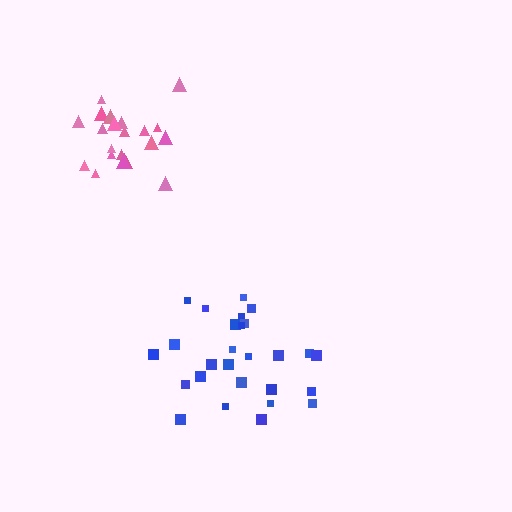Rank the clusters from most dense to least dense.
pink, blue.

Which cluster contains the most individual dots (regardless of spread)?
Blue (27).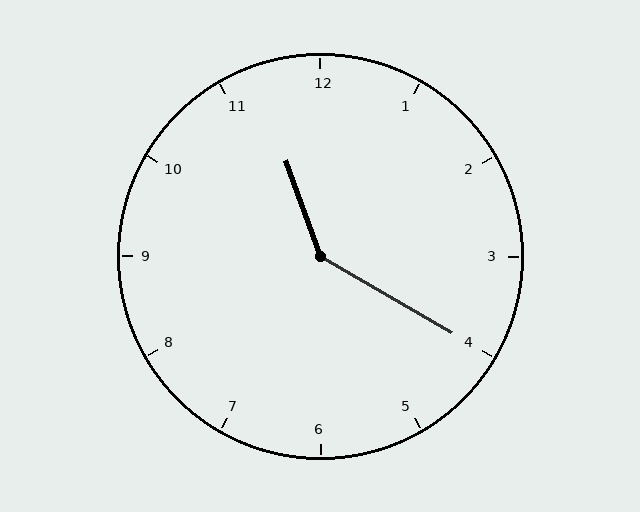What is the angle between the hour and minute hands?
Approximately 140 degrees.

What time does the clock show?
11:20.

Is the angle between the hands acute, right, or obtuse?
It is obtuse.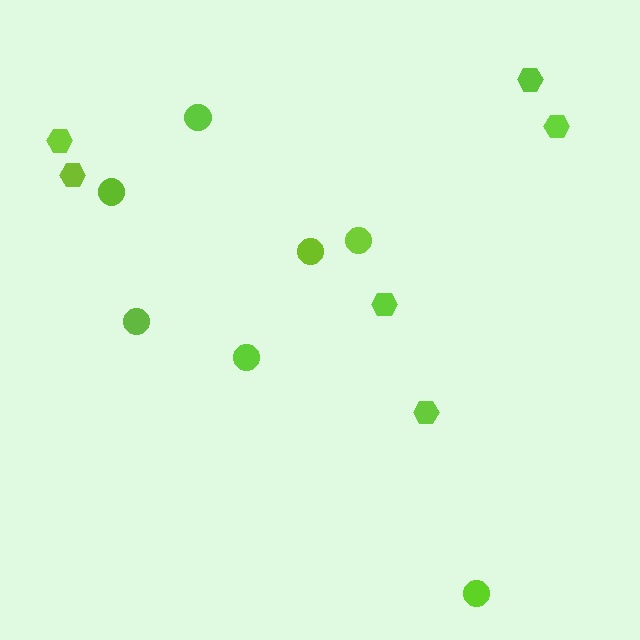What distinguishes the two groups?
There are 2 groups: one group of circles (7) and one group of hexagons (6).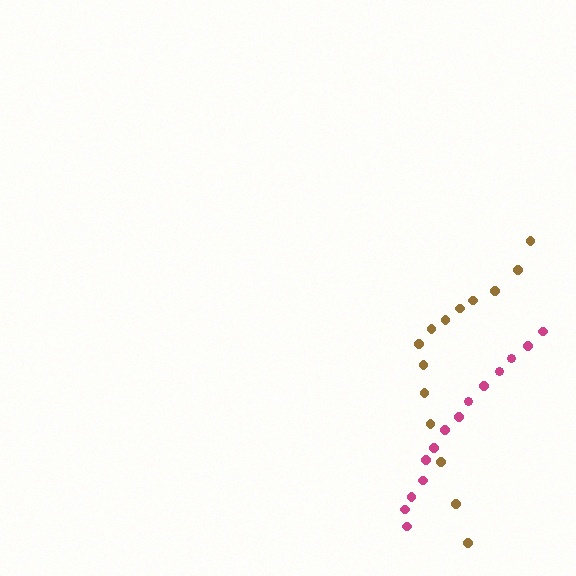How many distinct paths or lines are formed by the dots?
There are 2 distinct paths.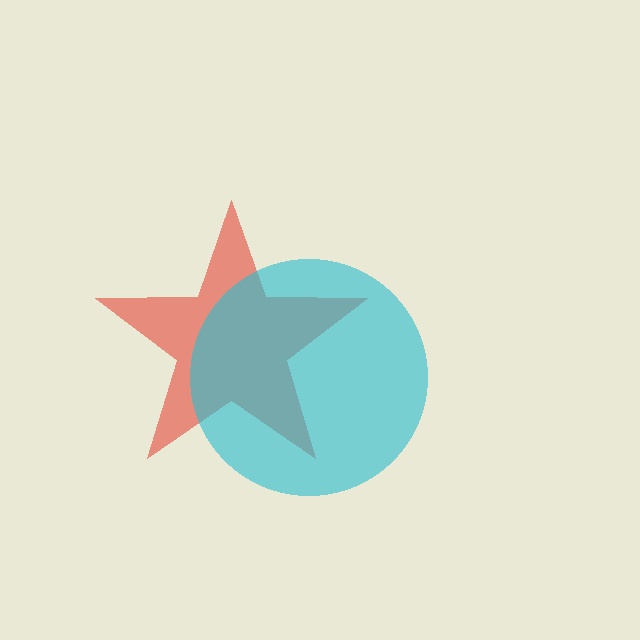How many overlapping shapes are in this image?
There are 2 overlapping shapes in the image.